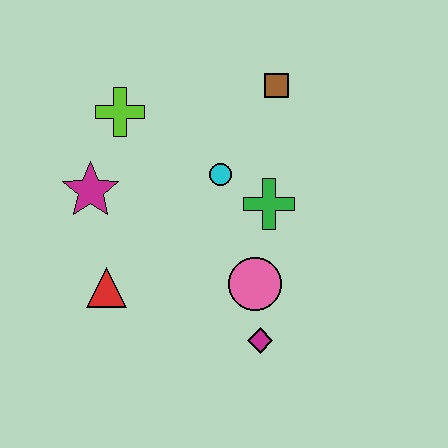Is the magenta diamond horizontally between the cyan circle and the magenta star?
No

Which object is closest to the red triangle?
The magenta star is closest to the red triangle.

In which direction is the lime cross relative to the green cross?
The lime cross is to the left of the green cross.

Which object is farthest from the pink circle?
The lime cross is farthest from the pink circle.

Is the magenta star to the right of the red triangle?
No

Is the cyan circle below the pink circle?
No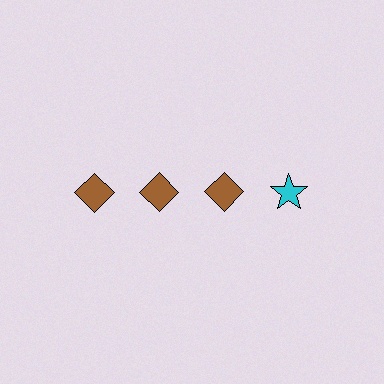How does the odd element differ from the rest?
It differs in both color (cyan instead of brown) and shape (star instead of diamond).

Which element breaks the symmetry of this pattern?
The cyan star in the top row, second from right column breaks the symmetry. All other shapes are brown diamonds.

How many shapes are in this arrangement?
There are 4 shapes arranged in a grid pattern.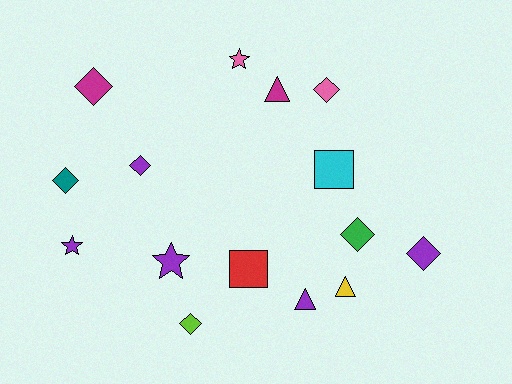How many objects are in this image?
There are 15 objects.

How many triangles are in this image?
There are 3 triangles.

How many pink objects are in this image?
There are 2 pink objects.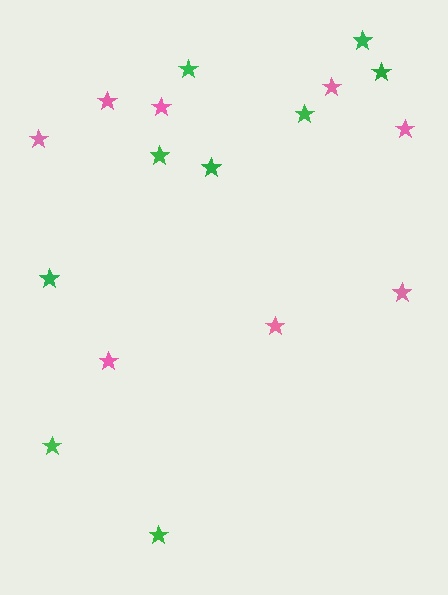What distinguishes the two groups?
There are 2 groups: one group of green stars (9) and one group of pink stars (8).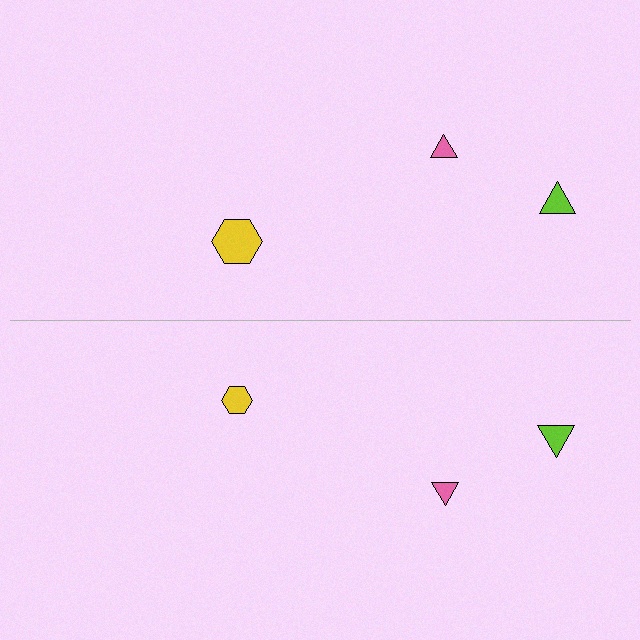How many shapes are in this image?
There are 6 shapes in this image.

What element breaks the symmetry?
The yellow hexagon on the bottom side has a different size than its mirror counterpart.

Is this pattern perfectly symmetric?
No, the pattern is not perfectly symmetric. The yellow hexagon on the bottom side has a different size than its mirror counterpart.